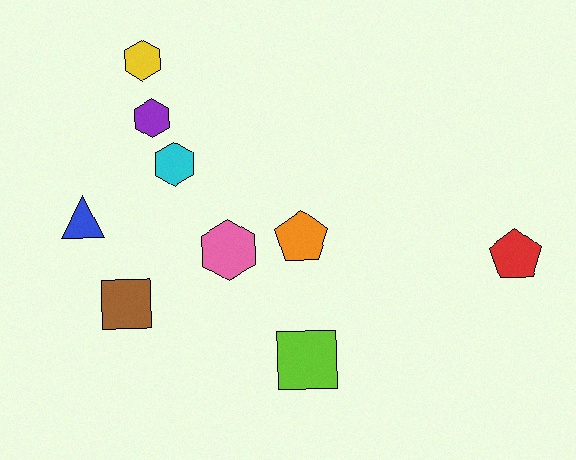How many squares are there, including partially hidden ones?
There are 2 squares.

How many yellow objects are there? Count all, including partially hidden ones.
There is 1 yellow object.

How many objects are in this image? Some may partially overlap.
There are 9 objects.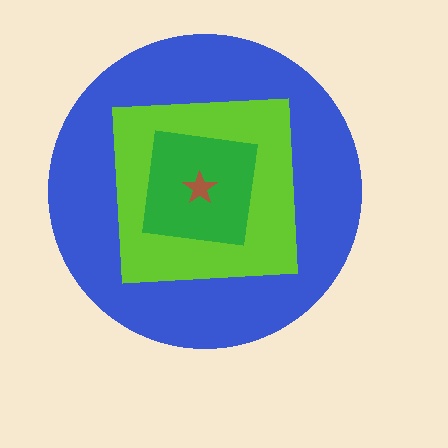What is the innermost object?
The brown star.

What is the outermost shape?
The blue circle.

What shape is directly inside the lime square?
The green square.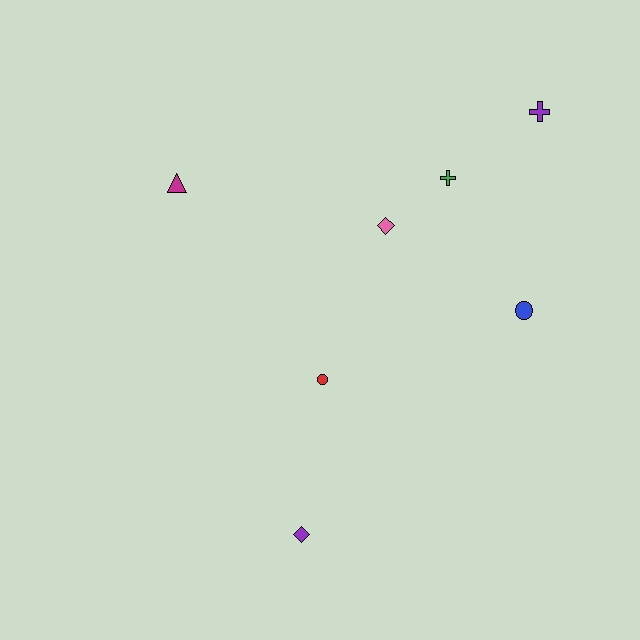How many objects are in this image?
There are 7 objects.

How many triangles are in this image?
There is 1 triangle.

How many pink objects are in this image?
There is 1 pink object.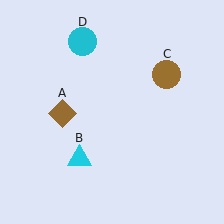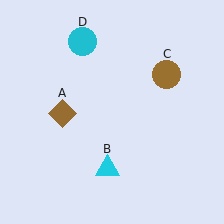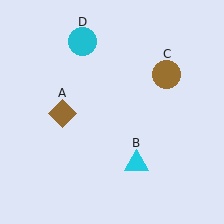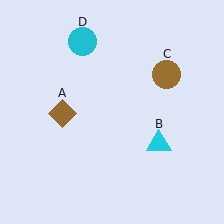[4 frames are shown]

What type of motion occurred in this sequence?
The cyan triangle (object B) rotated counterclockwise around the center of the scene.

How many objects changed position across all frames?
1 object changed position: cyan triangle (object B).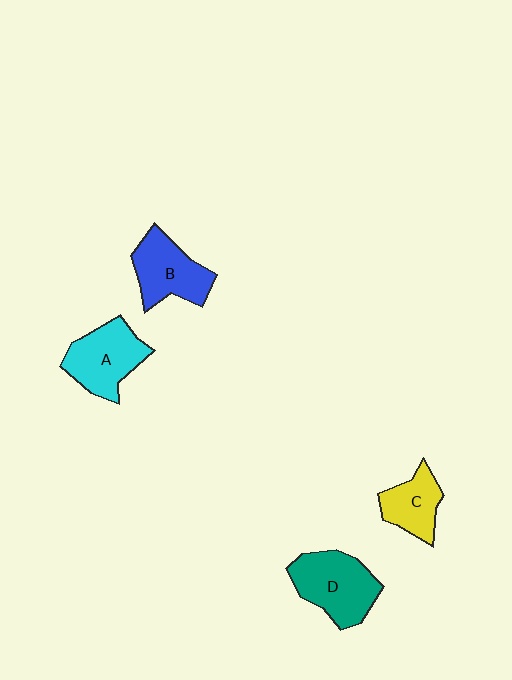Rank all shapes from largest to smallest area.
From largest to smallest: D (teal), A (cyan), B (blue), C (yellow).